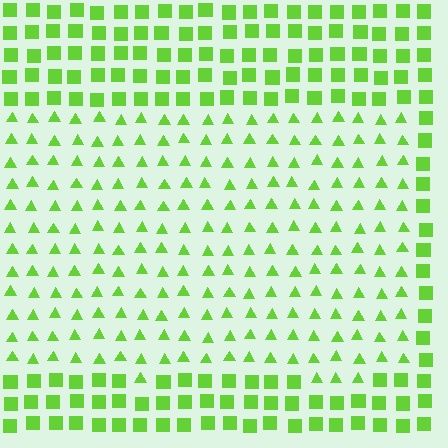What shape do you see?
I see a rectangle.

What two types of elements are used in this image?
The image uses triangles inside the rectangle region and squares outside it.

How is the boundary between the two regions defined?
The boundary is defined by a change in element shape: triangles inside vs. squares outside. All elements share the same color and spacing.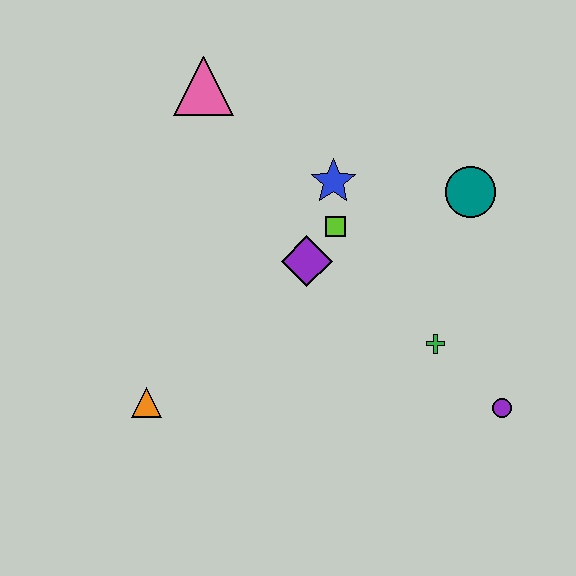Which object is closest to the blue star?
The lime square is closest to the blue star.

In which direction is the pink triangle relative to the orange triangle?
The pink triangle is above the orange triangle.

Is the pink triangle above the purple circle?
Yes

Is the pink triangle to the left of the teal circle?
Yes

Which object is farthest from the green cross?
The pink triangle is farthest from the green cross.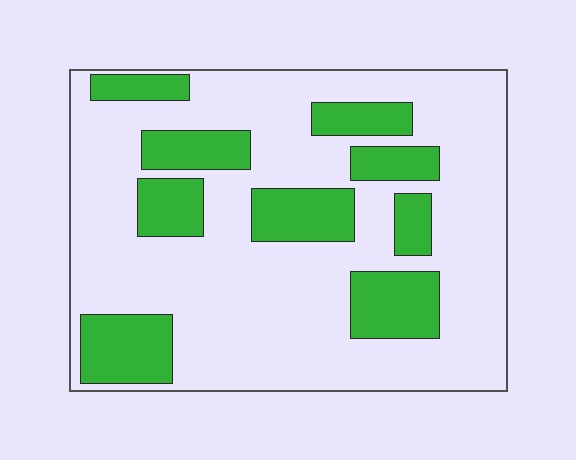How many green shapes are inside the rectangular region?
9.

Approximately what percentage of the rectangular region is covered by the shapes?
Approximately 25%.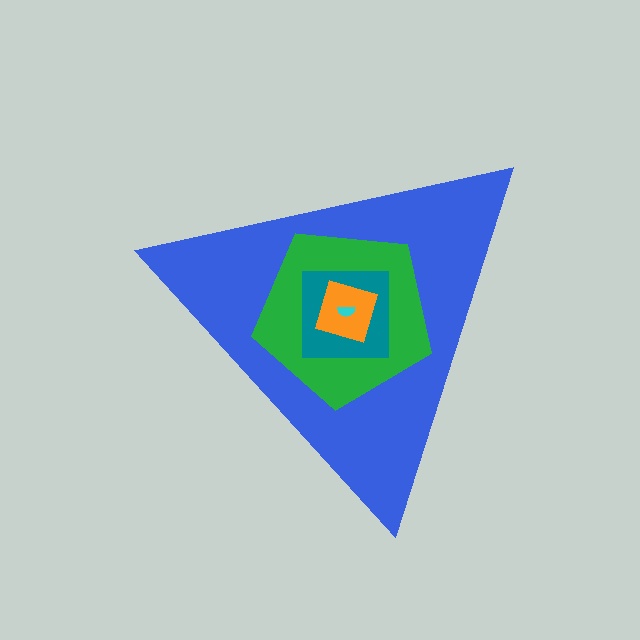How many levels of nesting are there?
5.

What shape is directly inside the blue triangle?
The green pentagon.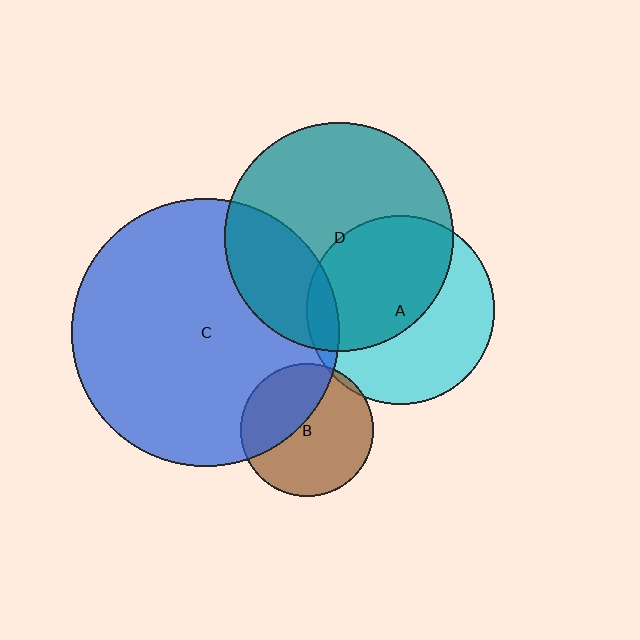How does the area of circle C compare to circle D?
Approximately 1.4 times.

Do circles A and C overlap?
Yes.